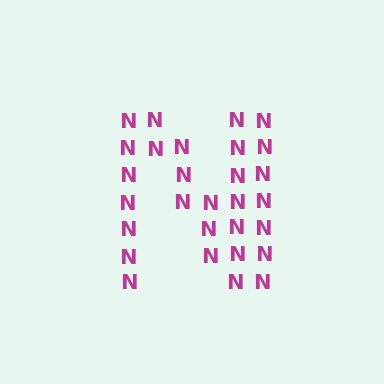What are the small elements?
The small elements are letter N's.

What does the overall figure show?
The overall figure shows the letter N.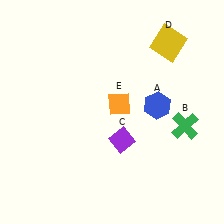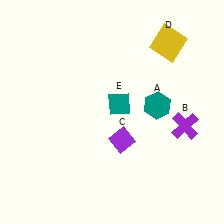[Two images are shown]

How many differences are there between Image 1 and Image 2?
There are 3 differences between the two images.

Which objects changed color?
A changed from blue to teal. B changed from green to purple. E changed from orange to teal.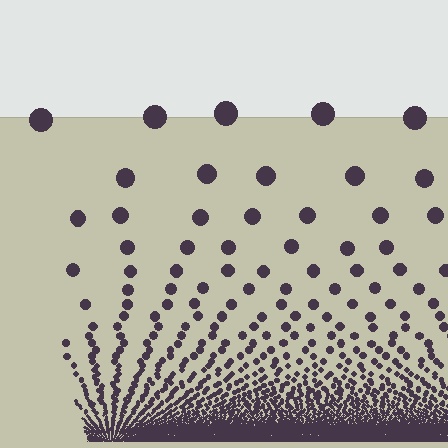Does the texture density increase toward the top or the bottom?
Density increases toward the bottom.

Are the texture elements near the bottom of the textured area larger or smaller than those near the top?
Smaller. The gradient is inverted — elements near the bottom are smaller and denser.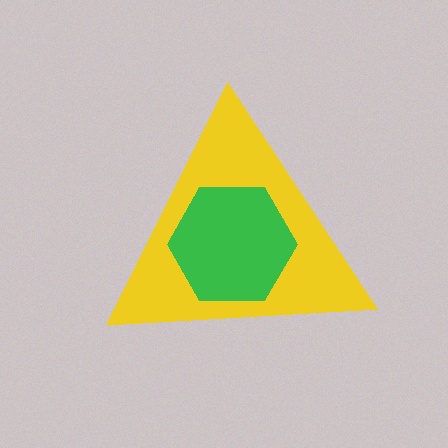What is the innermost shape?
The green hexagon.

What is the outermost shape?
The yellow triangle.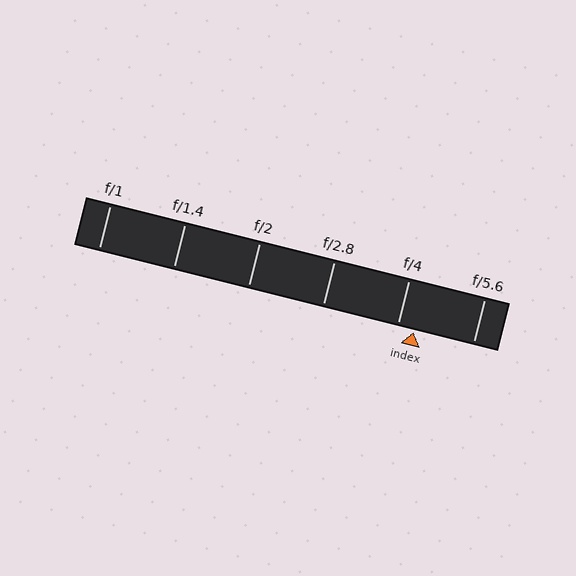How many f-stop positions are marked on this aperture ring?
There are 6 f-stop positions marked.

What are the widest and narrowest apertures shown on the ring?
The widest aperture shown is f/1 and the narrowest is f/5.6.